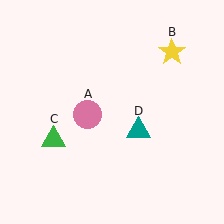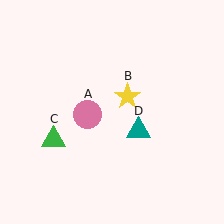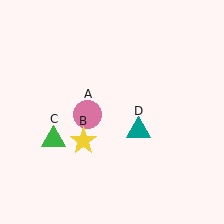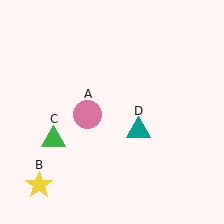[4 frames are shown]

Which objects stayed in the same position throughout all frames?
Pink circle (object A) and green triangle (object C) and teal triangle (object D) remained stationary.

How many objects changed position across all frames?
1 object changed position: yellow star (object B).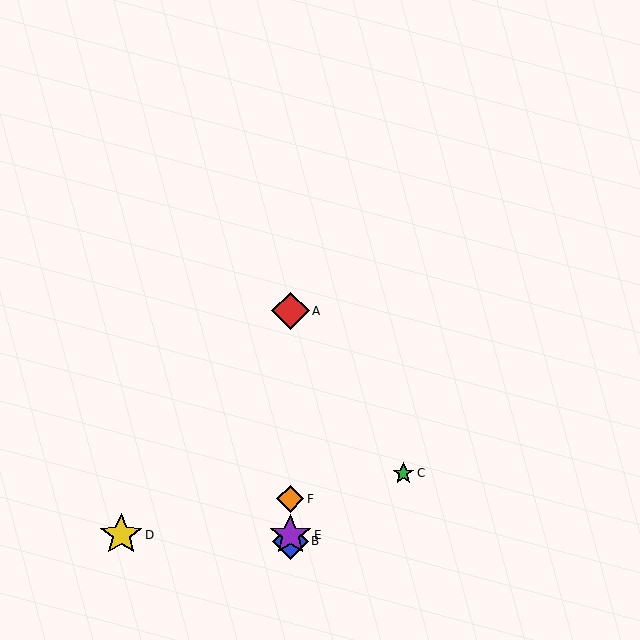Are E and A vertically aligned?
Yes, both are at x≈290.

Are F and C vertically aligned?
No, F is at x≈290 and C is at x≈403.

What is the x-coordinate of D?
Object D is at x≈121.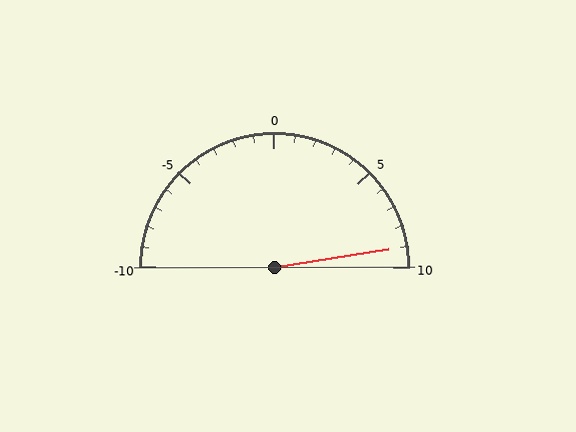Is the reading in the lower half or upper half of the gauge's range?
The reading is in the upper half of the range (-10 to 10).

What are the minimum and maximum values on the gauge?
The gauge ranges from -10 to 10.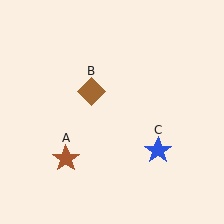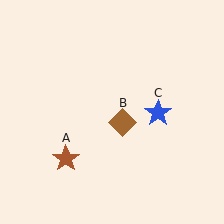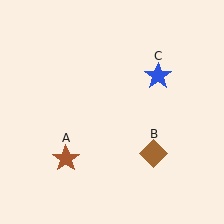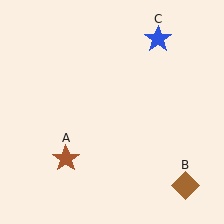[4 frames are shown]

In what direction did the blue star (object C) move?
The blue star (object C) moved up.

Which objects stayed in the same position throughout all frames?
Brown star (object A) remained stationary.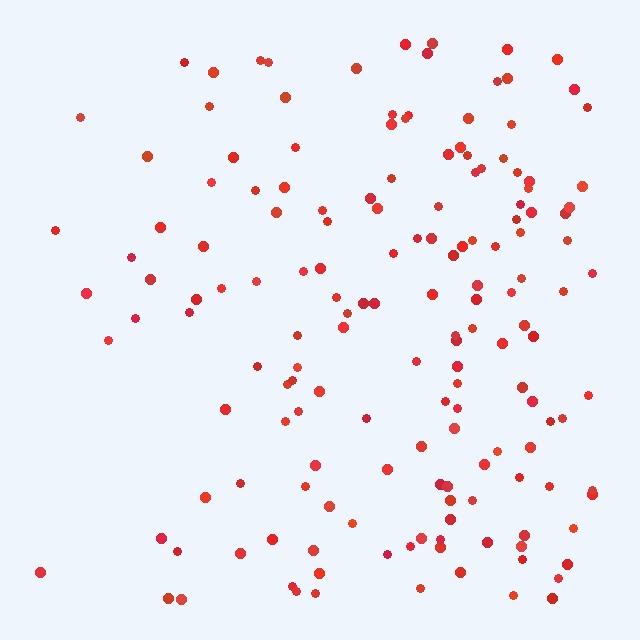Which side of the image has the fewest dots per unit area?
The left.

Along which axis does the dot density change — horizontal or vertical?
Horizontal.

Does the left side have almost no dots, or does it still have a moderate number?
Still a moderate number, just noticeably fewer than the right.